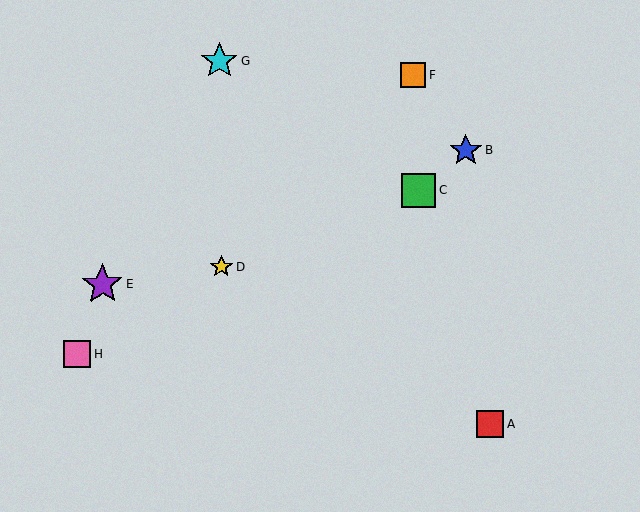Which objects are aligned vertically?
Objects D, G are aligned vertically.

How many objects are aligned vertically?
2 objects (D, G) are aligned vertically.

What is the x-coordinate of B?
Object B is at x≈466.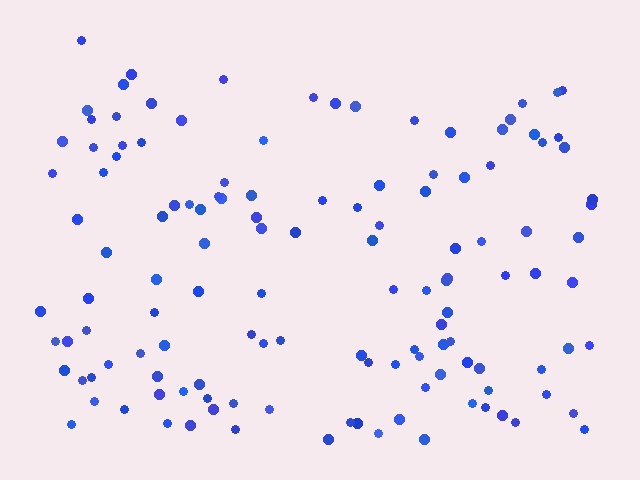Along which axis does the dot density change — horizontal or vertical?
Vertical.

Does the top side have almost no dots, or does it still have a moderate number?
Still a moderate number, just noticeably fewer than the bottom.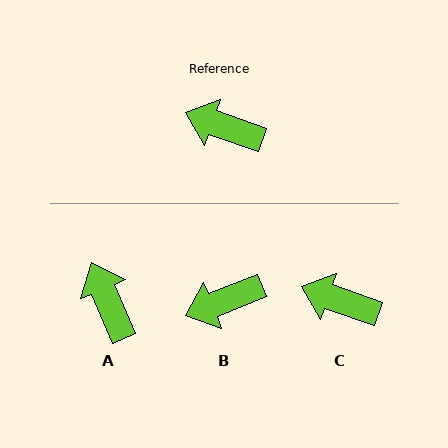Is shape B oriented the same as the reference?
No, it is off by about 41 degrees.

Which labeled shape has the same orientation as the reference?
C.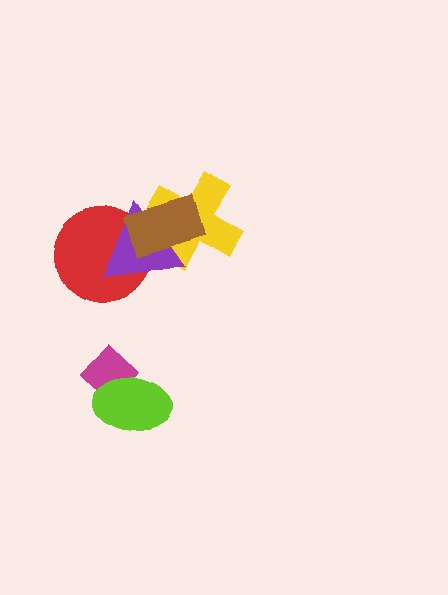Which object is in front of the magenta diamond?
The lime ellipse is in front of the magenta diamond.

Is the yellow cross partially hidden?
Yes, it is partially covered by another shape.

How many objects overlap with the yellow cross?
2 objects overlap with the yellow cross.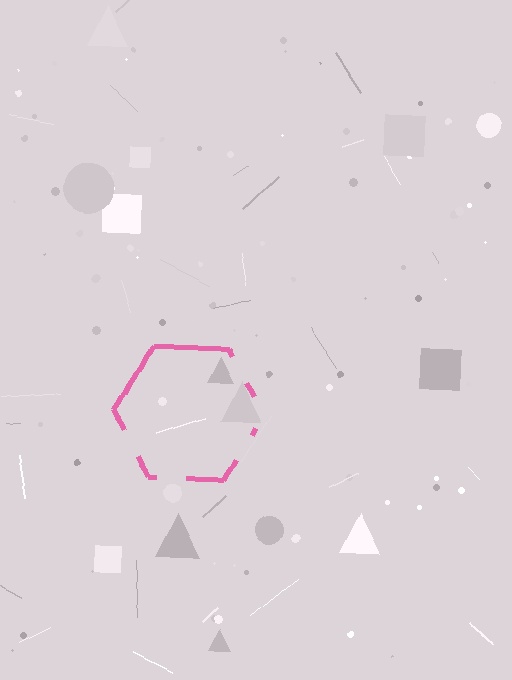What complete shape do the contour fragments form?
The contour fragments form a hexagon.